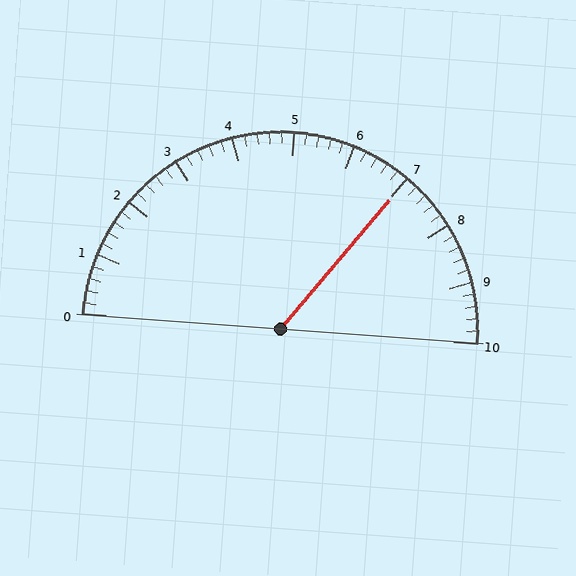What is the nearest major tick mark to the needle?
The nearest major tick mark is 7.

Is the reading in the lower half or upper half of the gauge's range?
The reading is in the upper half of the range (0 to 10).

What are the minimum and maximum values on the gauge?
The gauge ranges from 0 to 10.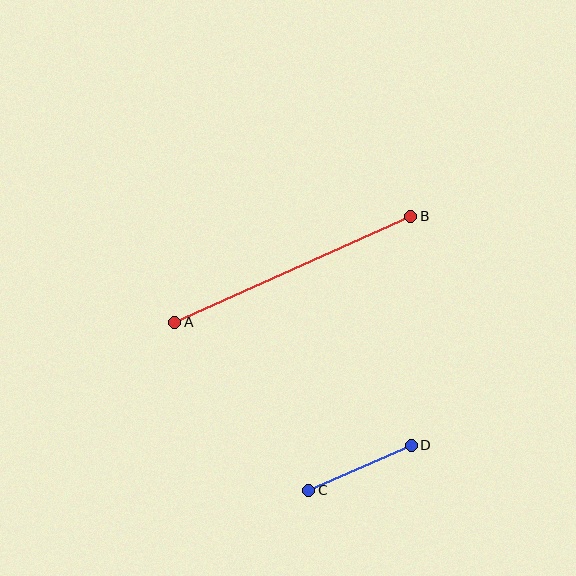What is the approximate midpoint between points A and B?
The midpoint is at approximately (293, 269) pixels.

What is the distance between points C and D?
The distance is approximately 112 pixels.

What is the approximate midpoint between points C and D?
The midpoint is at approximately (360, 468) pixels.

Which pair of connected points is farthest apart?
Points A and B are farthest apart.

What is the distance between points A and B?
The distance is approximately 259 pixels.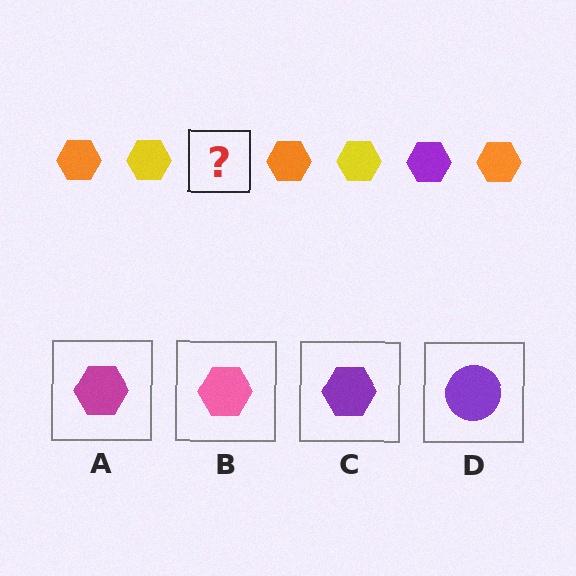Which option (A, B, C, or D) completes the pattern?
C.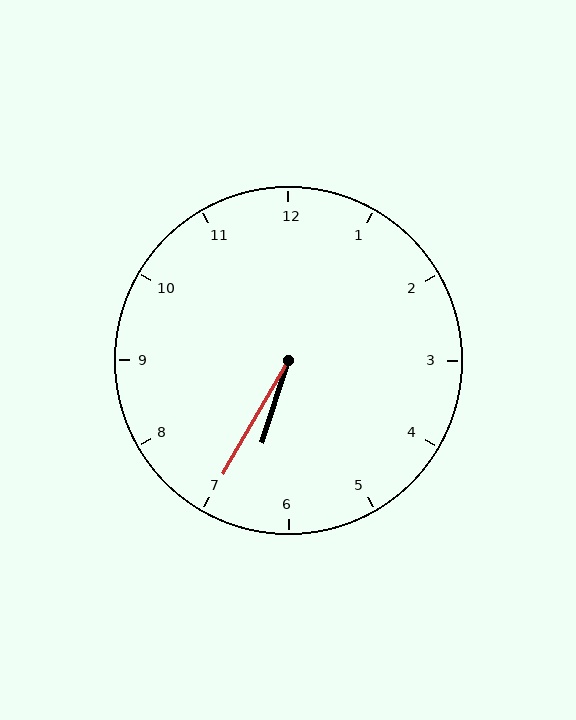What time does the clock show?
6:35.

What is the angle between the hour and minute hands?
Approximately 12 degrees.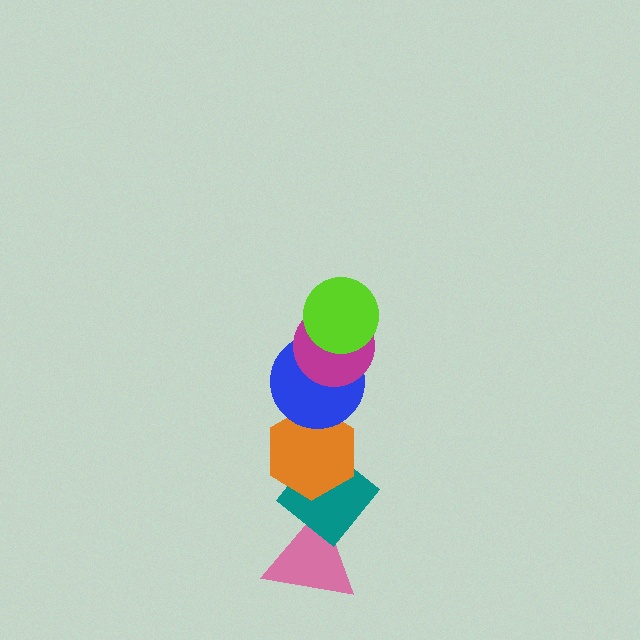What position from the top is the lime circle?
The lime circle is 1st from the top.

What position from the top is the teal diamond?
The teal diamond is 5th from the top.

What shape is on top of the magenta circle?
The lime circle is on top of the magenta circle.